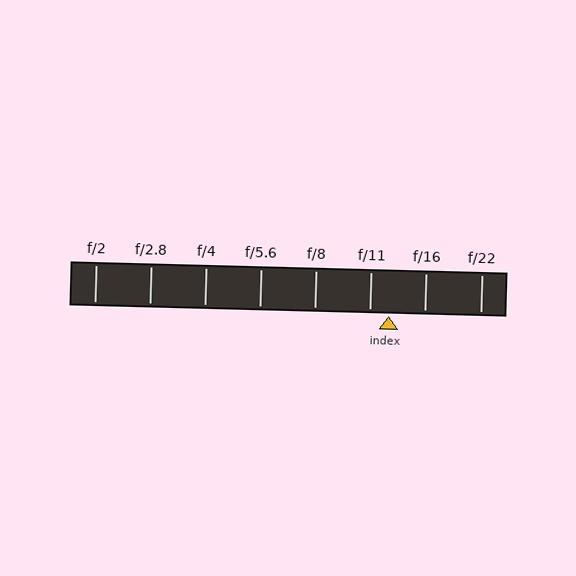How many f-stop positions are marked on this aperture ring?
There are 8 f-stop positions marked.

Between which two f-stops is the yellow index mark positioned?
The index mark is between f/11 and f/16.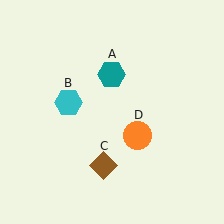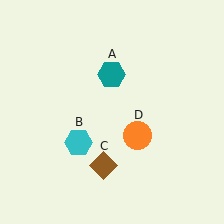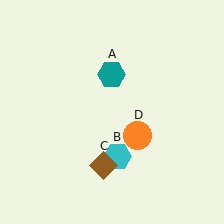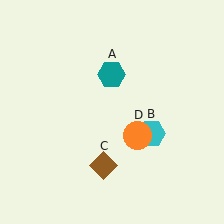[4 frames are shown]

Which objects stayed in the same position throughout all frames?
Teal hexagon (object A) and brown diamond (object C) and orange circle (object D) remained stationary.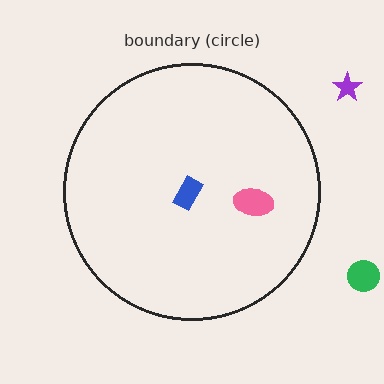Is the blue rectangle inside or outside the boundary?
Inside.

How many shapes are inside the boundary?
2 inside, 2 outside.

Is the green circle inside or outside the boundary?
Outside.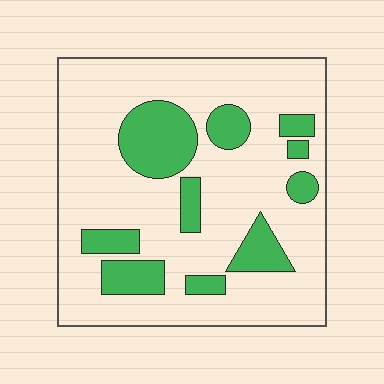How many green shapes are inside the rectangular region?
10.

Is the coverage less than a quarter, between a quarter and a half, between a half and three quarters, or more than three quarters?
Less than a quarter.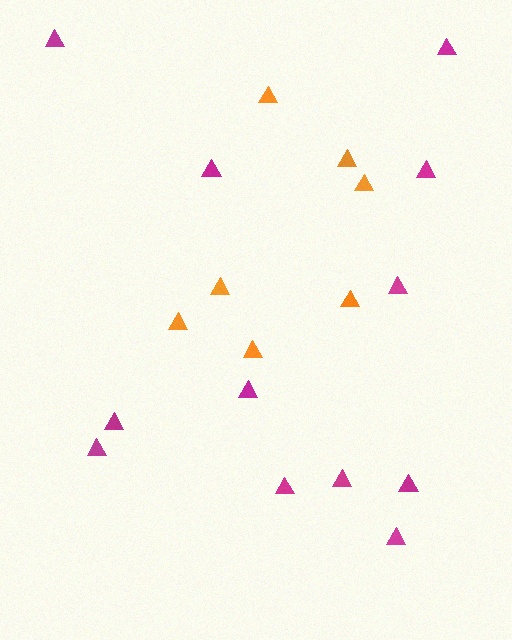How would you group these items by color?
There are 2 groups: one group of magenta triangles (12) and one group of orange triangles (7).